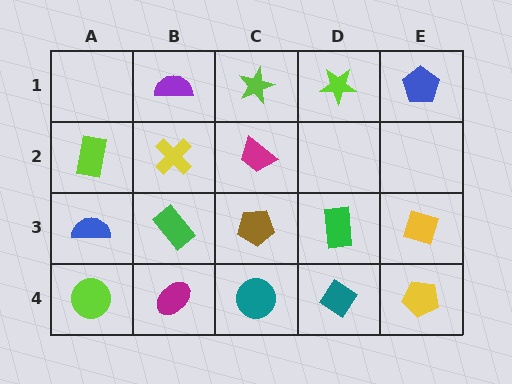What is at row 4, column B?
A magenta ellipse.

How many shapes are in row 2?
3 shapes.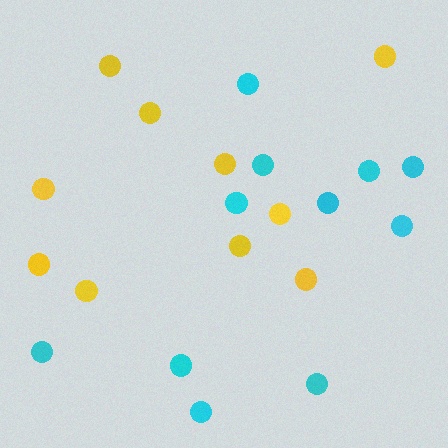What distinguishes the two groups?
There are 2 groups: one group of cyan circles (11) and one group of yellow circles (10).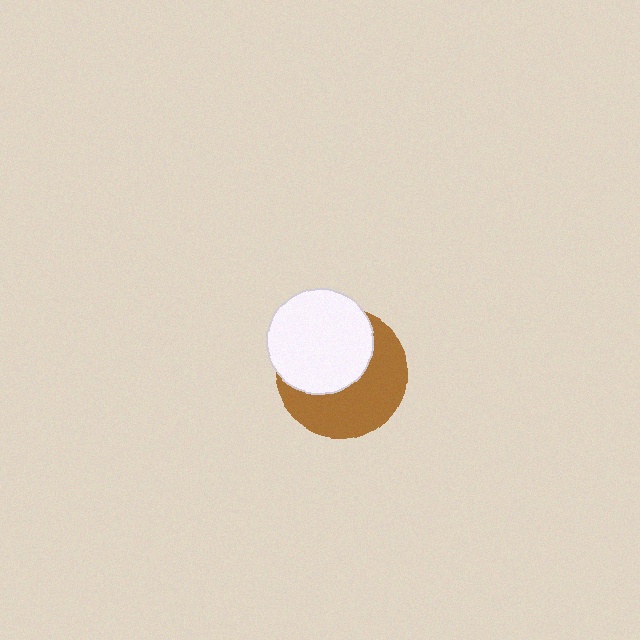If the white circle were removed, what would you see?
You would see the complete brown circle.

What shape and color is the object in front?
The object in front is a white circle.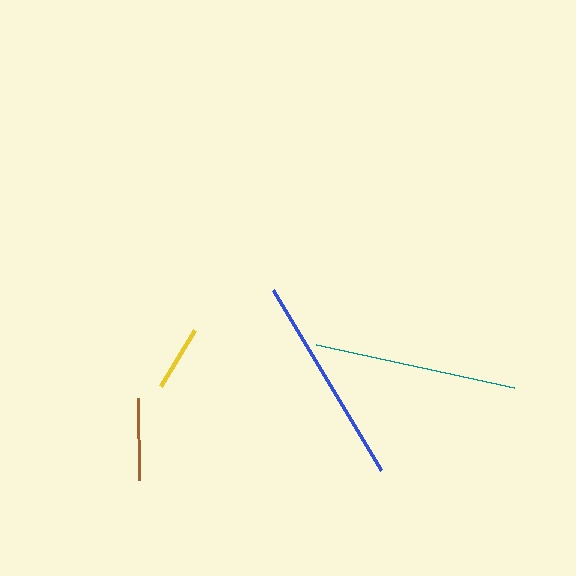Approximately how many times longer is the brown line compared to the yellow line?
The brown line is approximately 1.2 times the length of the yellow line.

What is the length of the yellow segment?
The yellow segment is approximately 66 pixels long.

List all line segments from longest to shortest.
From longest to shortest: blue, teal, brown, yellow.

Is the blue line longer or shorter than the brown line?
The blue line is longer than the brown line.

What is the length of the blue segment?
The blue segment is approximately 210 pixels long.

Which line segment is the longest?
The blue line is the longest at approximately 210 pixels.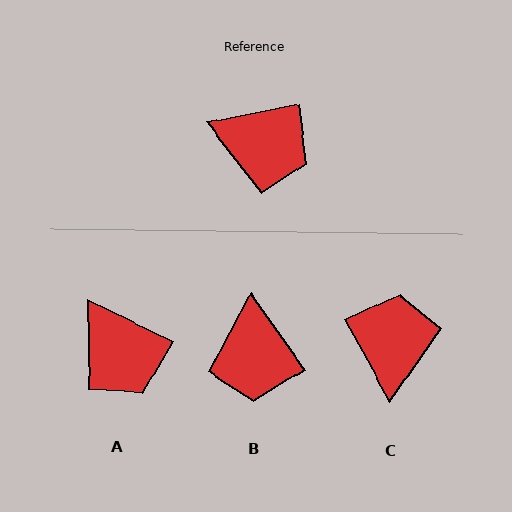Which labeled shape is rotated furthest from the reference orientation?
C, about 108 degrees away.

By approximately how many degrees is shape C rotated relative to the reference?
Approximately 108 degrees counter-clockwise.